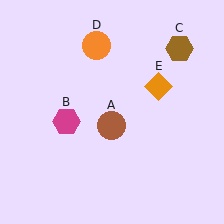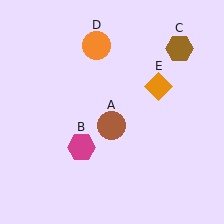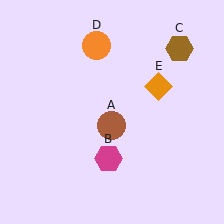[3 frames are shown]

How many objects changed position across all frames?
1 object changed position: magenta hexagon (object B).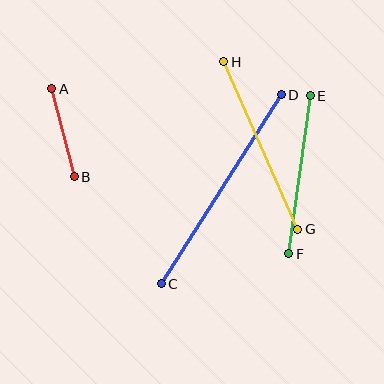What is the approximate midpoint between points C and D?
The midpoint is at approximately (221, 189) pixels.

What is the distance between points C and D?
The distance is approximately 224 pixels.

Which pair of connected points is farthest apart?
Points C and D are farthest apart.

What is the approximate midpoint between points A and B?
The midpoint is at approximately (63, 133) pixels.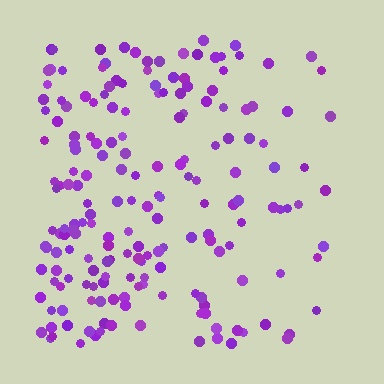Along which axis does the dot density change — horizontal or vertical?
Horizontal.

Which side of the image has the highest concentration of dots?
The left.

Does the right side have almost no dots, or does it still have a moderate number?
Still a moderate number, just noticeably fewer than the left.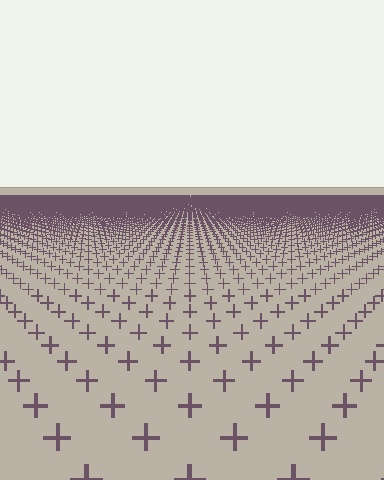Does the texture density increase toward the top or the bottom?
Density increases toward the top.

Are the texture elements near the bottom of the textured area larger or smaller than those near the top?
Larger. Near the bottom, elements are closer to the viewer and appear at a bigger on-screen size.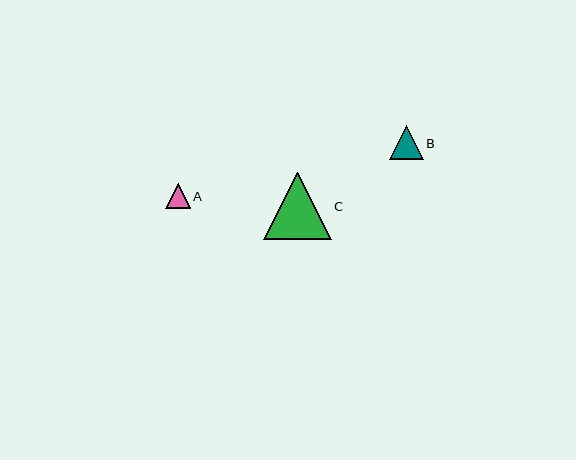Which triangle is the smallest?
Triangle A is the smallest with a size of approximately 25 pixels.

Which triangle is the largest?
Triangle C is the largest with a size of approximately 67 pixels.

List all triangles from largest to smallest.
From largest to smallest: C, B, A.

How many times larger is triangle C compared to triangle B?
Triangle C is approximately 2.0 times the size of triangle B.